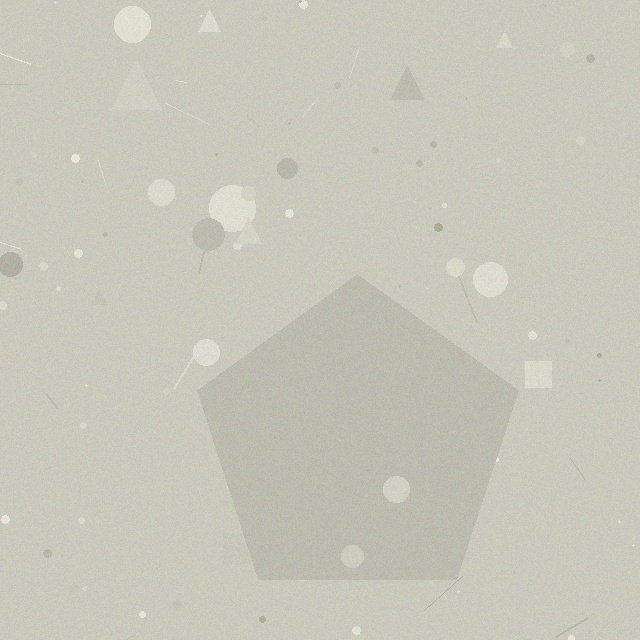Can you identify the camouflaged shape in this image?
The camouflaged shape is a pentagon.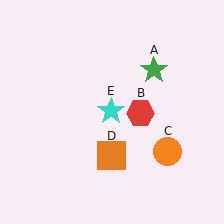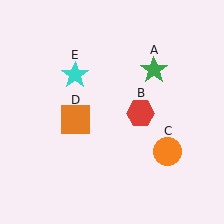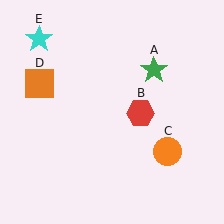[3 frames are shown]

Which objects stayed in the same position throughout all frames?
Green star (object A) and red hexagon (object B) and orange circle (object C) remained stationary.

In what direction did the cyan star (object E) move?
The cyan star (object E) moved up and to the left.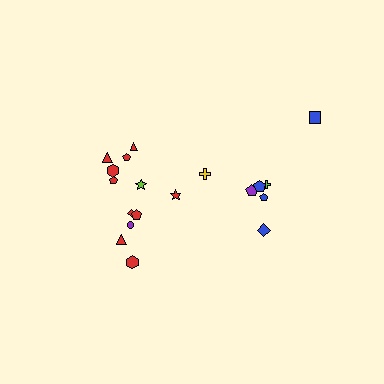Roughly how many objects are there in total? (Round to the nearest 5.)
Roughly 20 objects in total.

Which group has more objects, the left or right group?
The left group.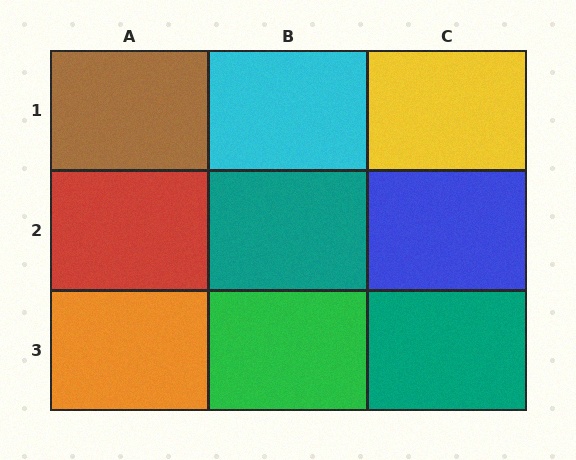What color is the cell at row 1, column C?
Yellow.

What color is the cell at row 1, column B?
Cyan.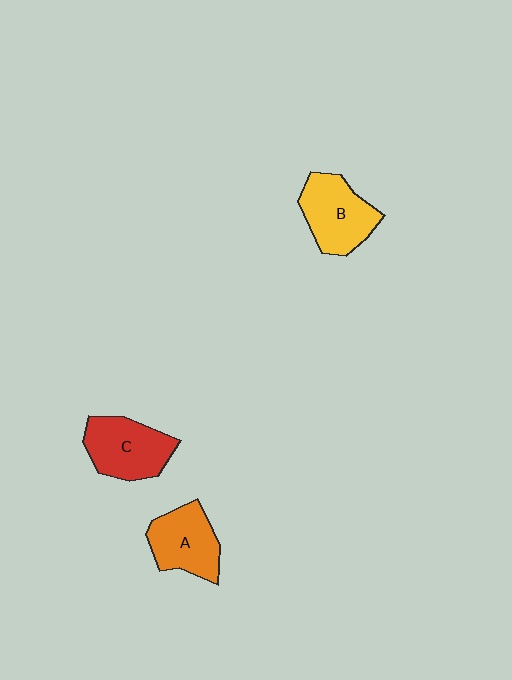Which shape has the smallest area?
Shape A (orange).